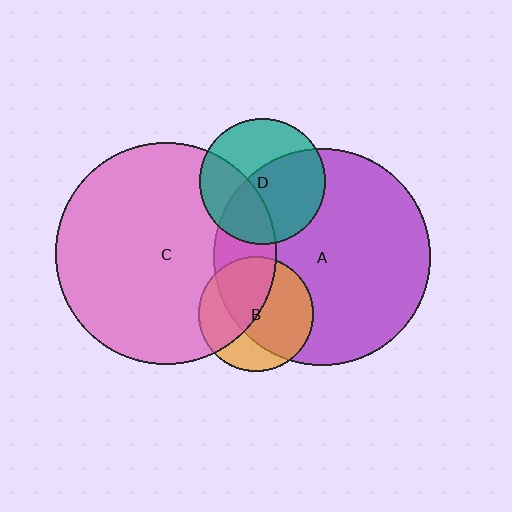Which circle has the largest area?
Circle C (pink).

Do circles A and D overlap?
Yes.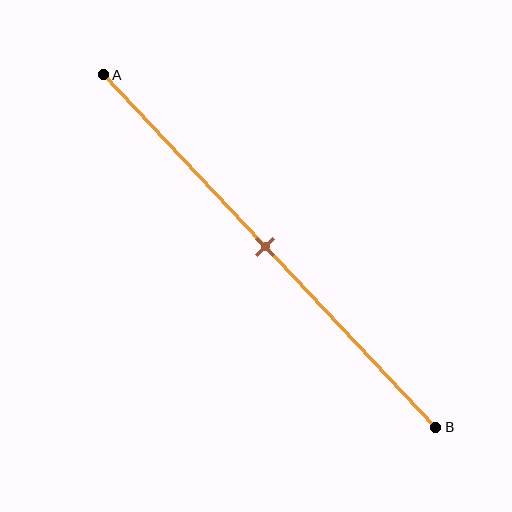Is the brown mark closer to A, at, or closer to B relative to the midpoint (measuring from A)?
The brown mark is approximately at the midpoint of segment AB.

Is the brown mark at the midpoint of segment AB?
Yes, the mark is approximately at the midpoint.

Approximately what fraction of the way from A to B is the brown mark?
The brown mark is approximately 50% of the way from A to B.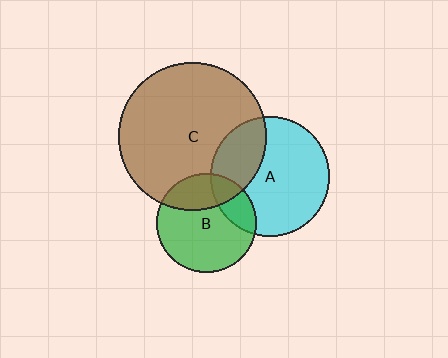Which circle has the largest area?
Circle C (brown).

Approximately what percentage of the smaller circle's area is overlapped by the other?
Approximately 30%.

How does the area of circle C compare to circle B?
Approximately 2.2 times.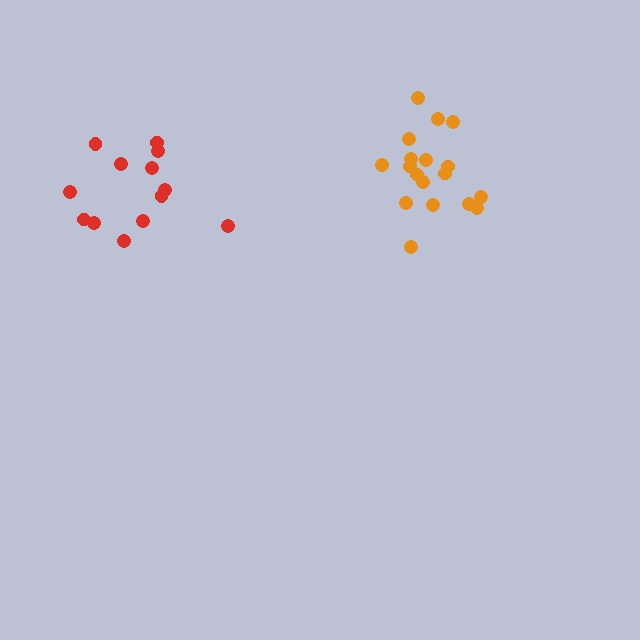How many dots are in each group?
Group 1: 18 dots, Group 2: 13 dots (31 total).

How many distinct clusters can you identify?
There are 2 distinct clusters.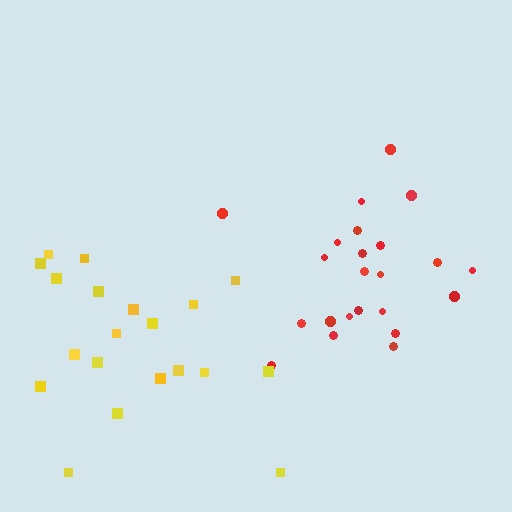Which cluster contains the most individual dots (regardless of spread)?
Red (23).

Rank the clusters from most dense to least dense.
red, yellow.